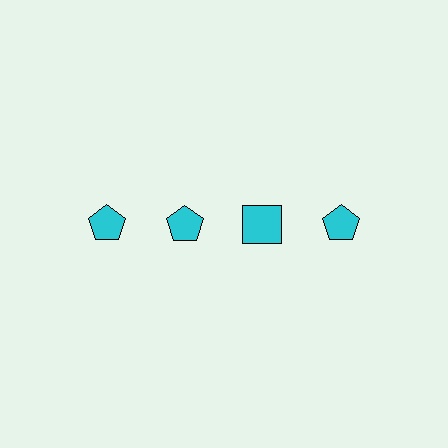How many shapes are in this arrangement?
There are 4 shapes arranged in a grid pattern.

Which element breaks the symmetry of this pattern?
The cyan square in the top row, center column breaks the symmetry. All other shapes are cyan pentagons.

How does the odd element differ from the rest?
It has a different shape: square instead of pentagon.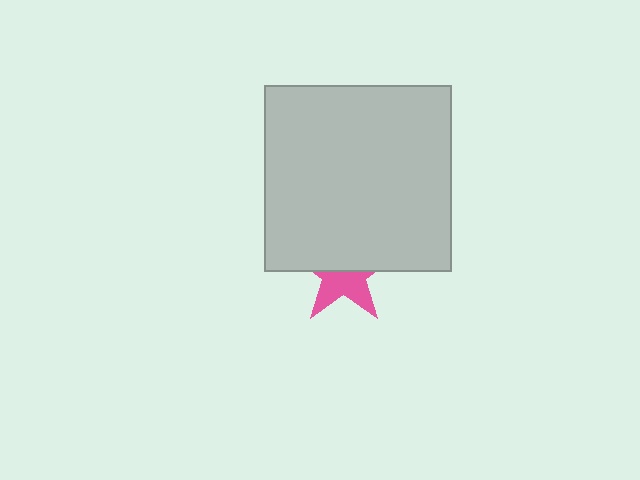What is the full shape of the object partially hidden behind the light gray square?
The partially hidden object is a pink star.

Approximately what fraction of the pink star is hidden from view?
Roughly 54% of the pink star is hidden behind the light gray square.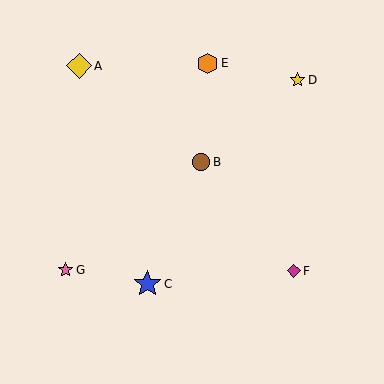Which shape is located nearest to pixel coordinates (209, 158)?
The brown circle (labeled B) at (201, 162) is nearest to that location.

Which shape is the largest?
The blue star (labeled C) is the largest.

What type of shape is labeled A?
Shape A is a yellow diamond.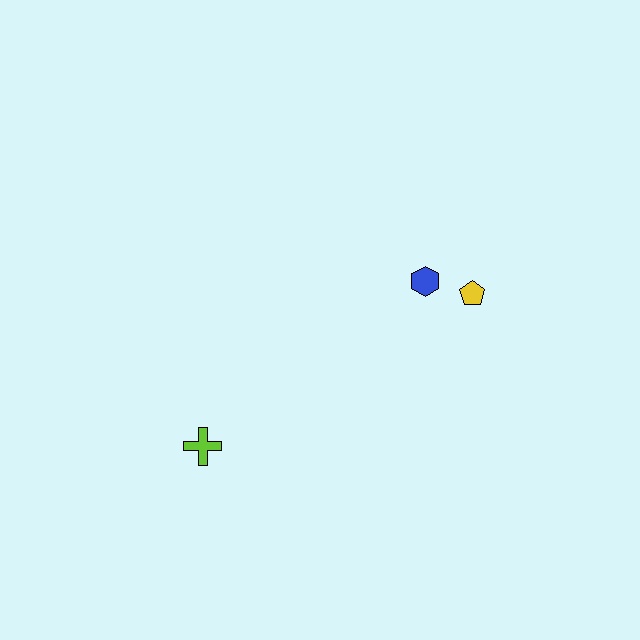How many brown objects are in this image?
There are no brown objects.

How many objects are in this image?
There are 3 objects.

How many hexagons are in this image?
There is 1 hexagon.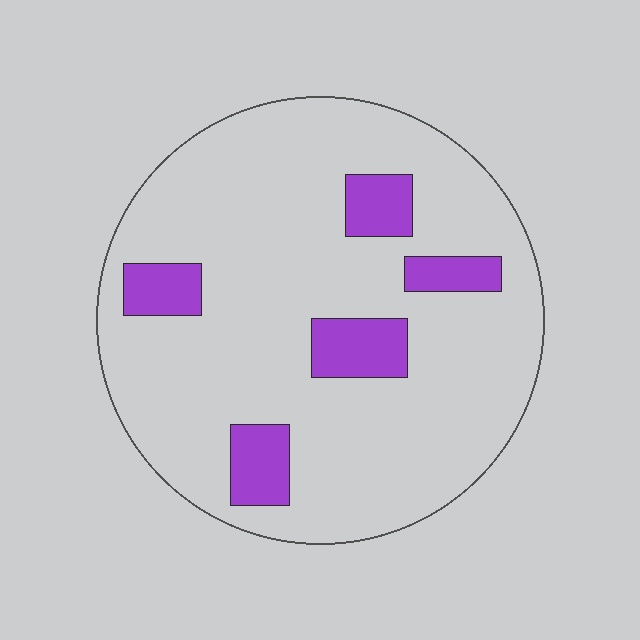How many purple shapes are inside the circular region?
5.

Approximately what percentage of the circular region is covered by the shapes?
Approximately 15%.